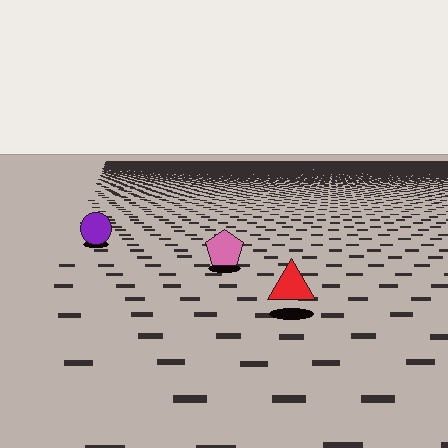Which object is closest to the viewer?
The red triangle is closest. The texture marks near it are larger and more spread out.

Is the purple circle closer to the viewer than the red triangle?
No. The red triangle is closer — you can tell from the texture gradient: the ground texture is coarser near it.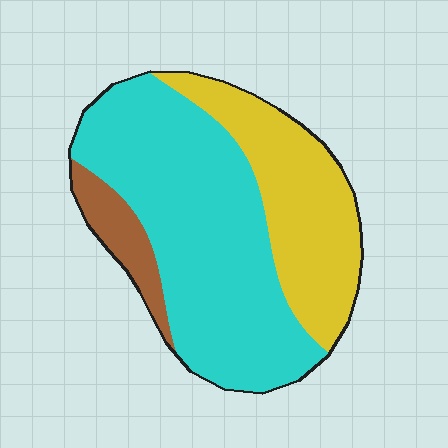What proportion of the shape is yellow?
Yellow covers around 30% of the shape.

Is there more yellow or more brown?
Yellow.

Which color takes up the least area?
Brown, at roughly 10%.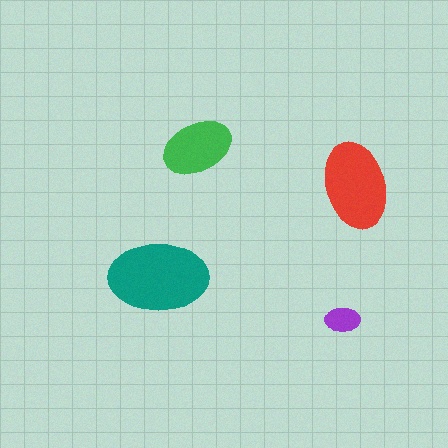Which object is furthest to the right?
The red ellipse is rightmost.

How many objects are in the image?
There are 4 objects in the image.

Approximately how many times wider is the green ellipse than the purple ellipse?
About 2 times wider.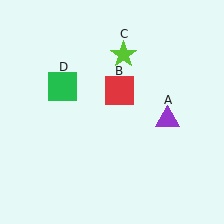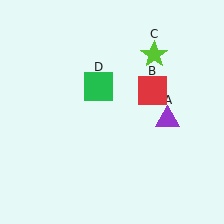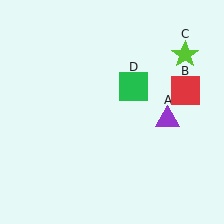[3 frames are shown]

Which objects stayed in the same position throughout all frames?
Purple triangle (object A) remained stationary.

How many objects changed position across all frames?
3 objects changed position: red square (object B), lime star (object C), green square (object D).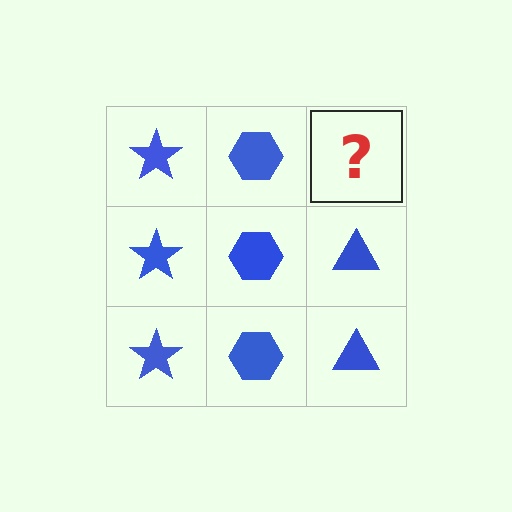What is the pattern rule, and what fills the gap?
The rule is that each column has a consistent shape. The gap should be filled with a blue triangle.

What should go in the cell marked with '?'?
The missing cell should contain a blue triangle.